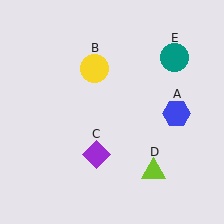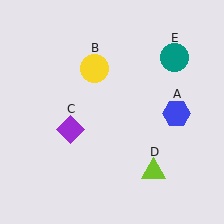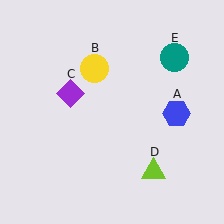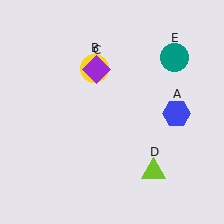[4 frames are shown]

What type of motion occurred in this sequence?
The purple diamond (object C) rotated clockwise around the center of the scene.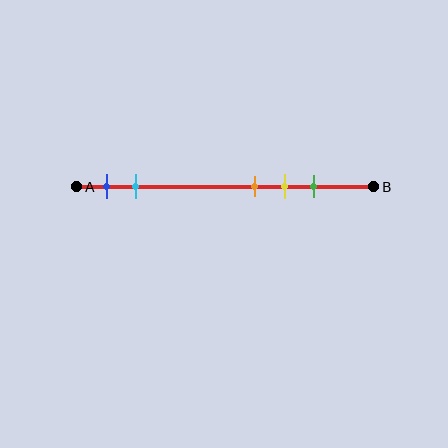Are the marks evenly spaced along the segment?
No, the marks are not evenly spaced.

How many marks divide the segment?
There are 5 marks dividing the segment.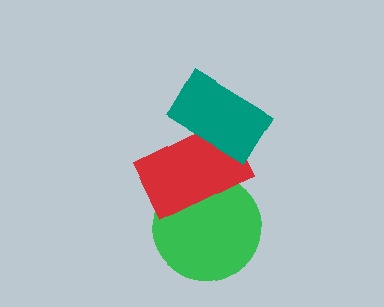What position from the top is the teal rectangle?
The teal rectangle is 1st from the top.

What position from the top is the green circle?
The green circle is 3rd from the top.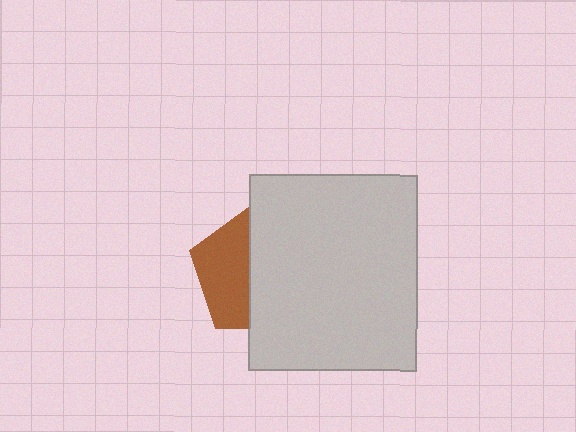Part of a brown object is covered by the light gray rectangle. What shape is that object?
It is a pentagon.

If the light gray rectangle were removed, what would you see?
You would see the complete brown pentagon.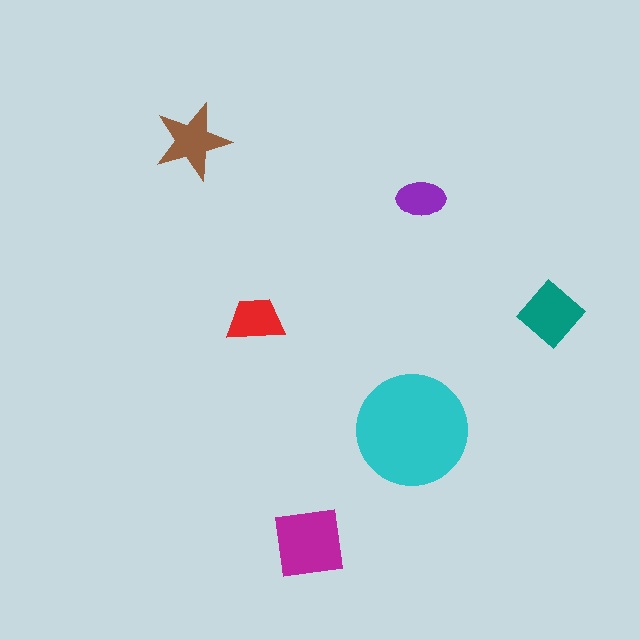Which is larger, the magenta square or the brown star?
The magenta square.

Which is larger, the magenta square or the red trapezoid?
The magenta square.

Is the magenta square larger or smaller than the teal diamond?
Larger.